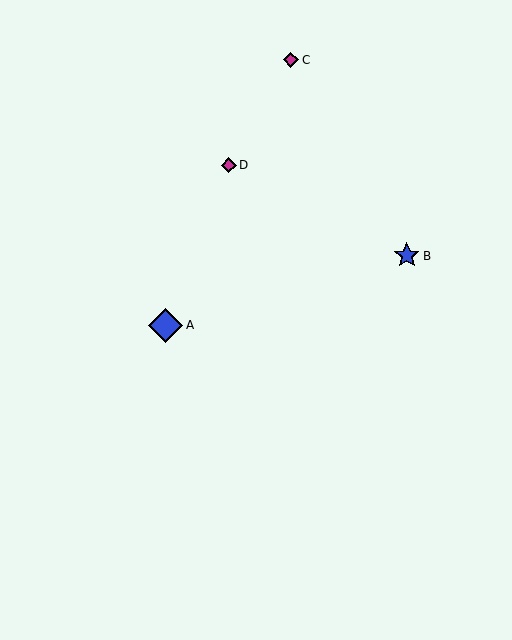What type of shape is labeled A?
Shape A is a blue diamond.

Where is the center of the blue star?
The center of the blue star is at (407, 256).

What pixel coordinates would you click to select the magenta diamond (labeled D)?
Click at (229, 165) to select the magenta diamond D.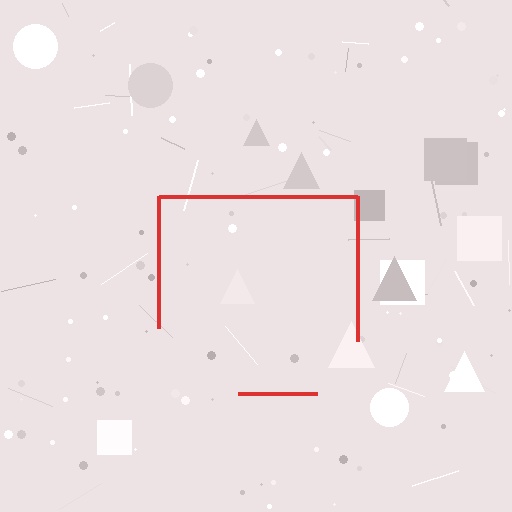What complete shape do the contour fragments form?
The contour fragments form a square.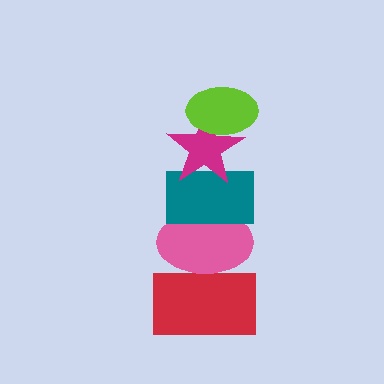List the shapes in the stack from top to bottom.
From top to bottom: the lime ellipse, the magenta star, the teal rectangle, the pink ellipse, the red rectangle.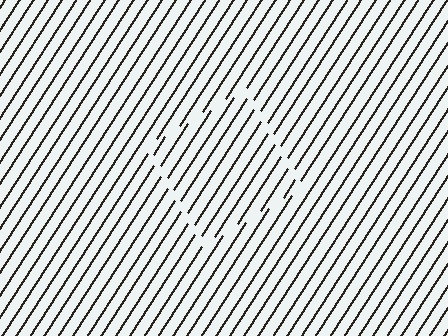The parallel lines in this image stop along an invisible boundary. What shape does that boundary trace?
An illusory square. The interior of the shape contains the same grating, shifted by half a period — the contour is defined by the phase discontinuity where line-ends from the inner and outer gratings abut.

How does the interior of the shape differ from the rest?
The interior of the shape contains the same grating, shifted by half a period — the contour is defined by the phase discontinuity where line-ends from the inner and outer gratings abut.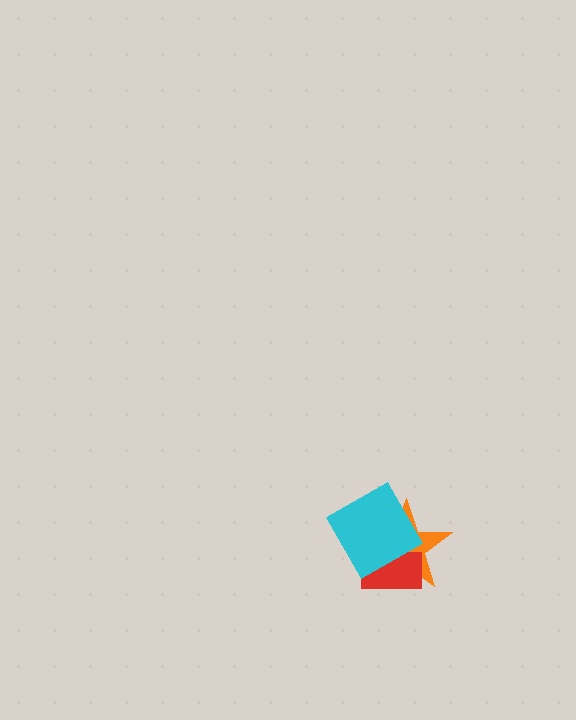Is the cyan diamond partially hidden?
No, no other shape covers it.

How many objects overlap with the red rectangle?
2 objects overlap with the red rectangle.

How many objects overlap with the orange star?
2 objects overlap with the orange star.